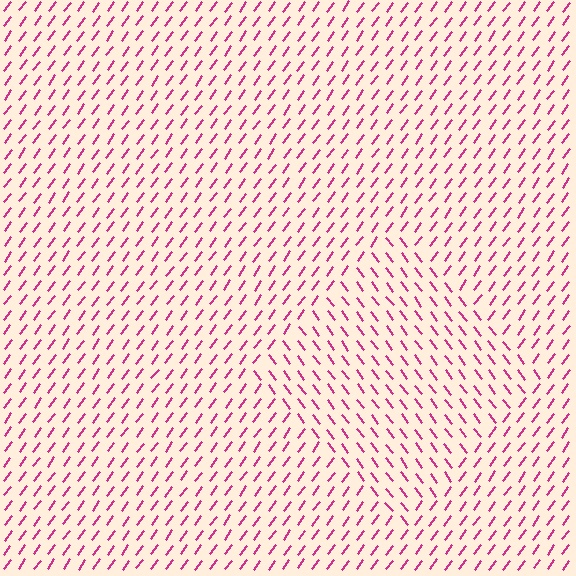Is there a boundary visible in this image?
Yes, there is a texture boundary formed by a change in line orientation.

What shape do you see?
I see a diamond.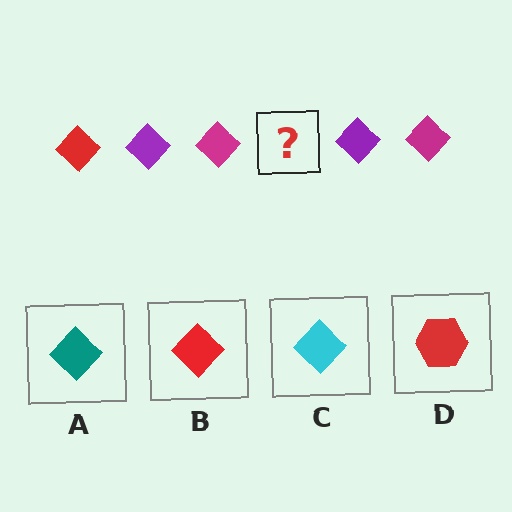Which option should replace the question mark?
Option B.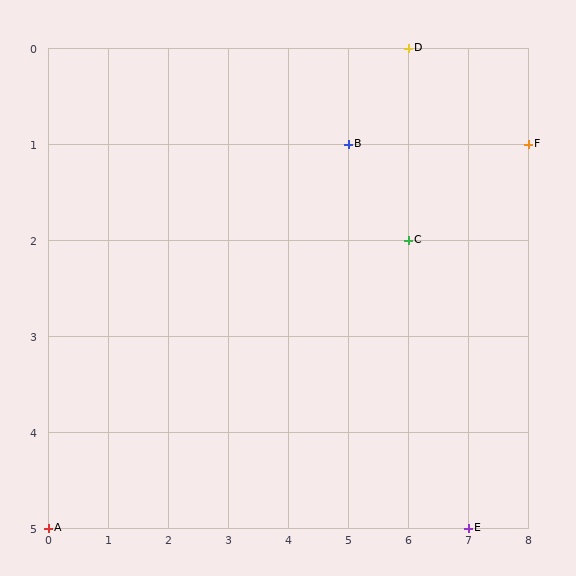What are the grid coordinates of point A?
Point A is at grid coordinates (0, 5).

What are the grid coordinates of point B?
Point B is at grid coordinates (5, 1).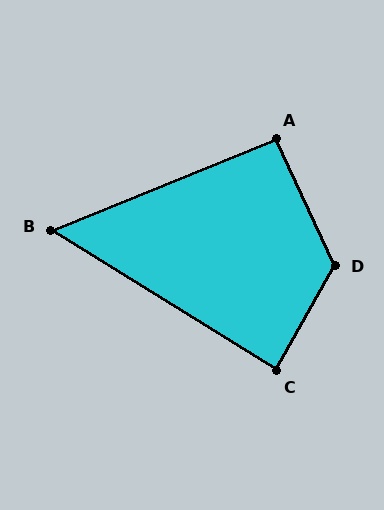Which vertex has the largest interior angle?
D, at approximately 126 degrees.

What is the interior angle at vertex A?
Approximately 93 degrees (approximately right).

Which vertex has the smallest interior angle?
B, at approximately 54 degrees.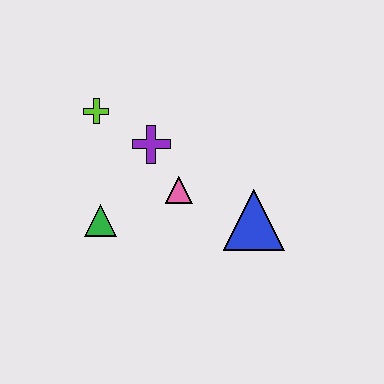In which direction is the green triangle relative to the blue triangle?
The green triangle is to the left of the blue triangle.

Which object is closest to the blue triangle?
The pink triangle is closest to the blue triangle.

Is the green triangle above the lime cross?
No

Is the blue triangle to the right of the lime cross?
Yes